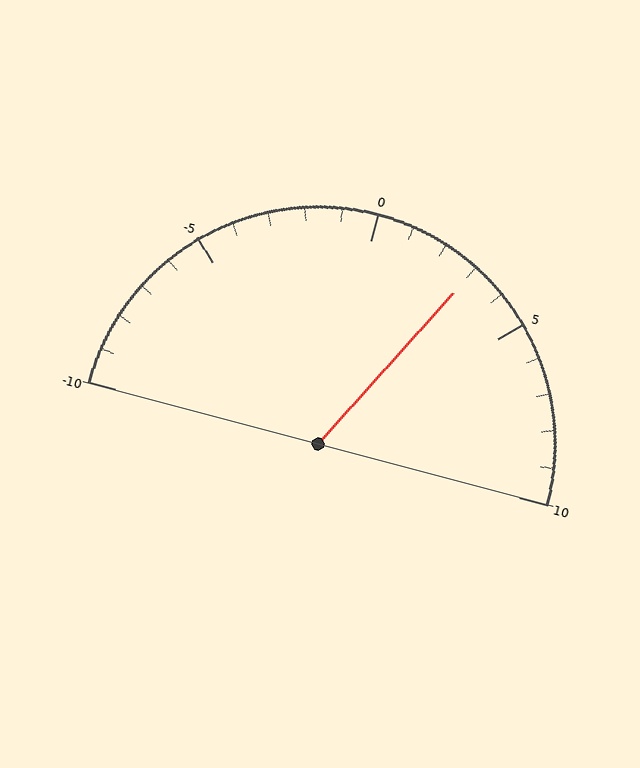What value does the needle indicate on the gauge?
The needle indicates approximately 3.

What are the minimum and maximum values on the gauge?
The gauge ranges from -10 to 10.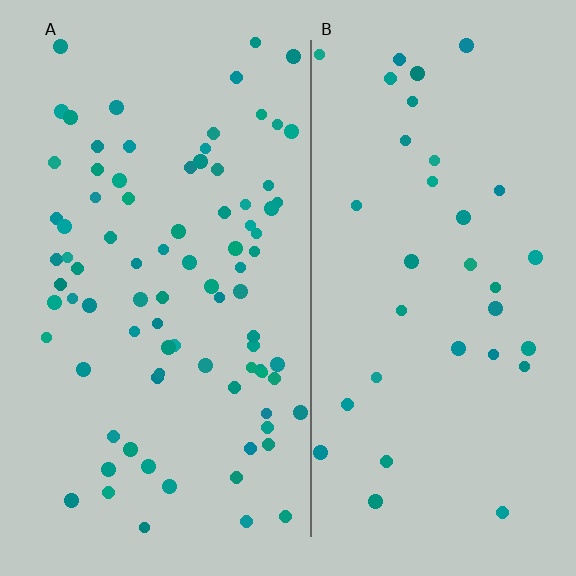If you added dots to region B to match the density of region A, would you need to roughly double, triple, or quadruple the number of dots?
Approximately triple.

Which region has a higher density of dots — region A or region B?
A (the left).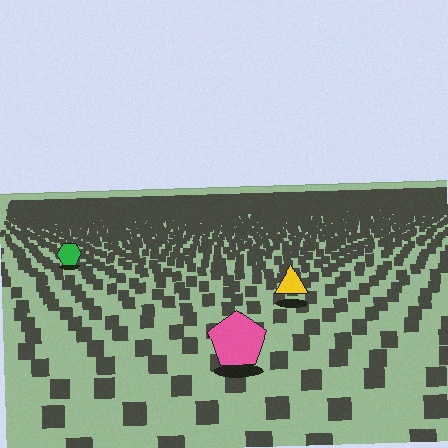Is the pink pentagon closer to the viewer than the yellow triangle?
Yes. The pink pentagon is closer — you can tell from the texture gradient: the ground texture is coarser near it.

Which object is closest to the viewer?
The pink pentagon is closest. The texture marks near it are larger and more spread out.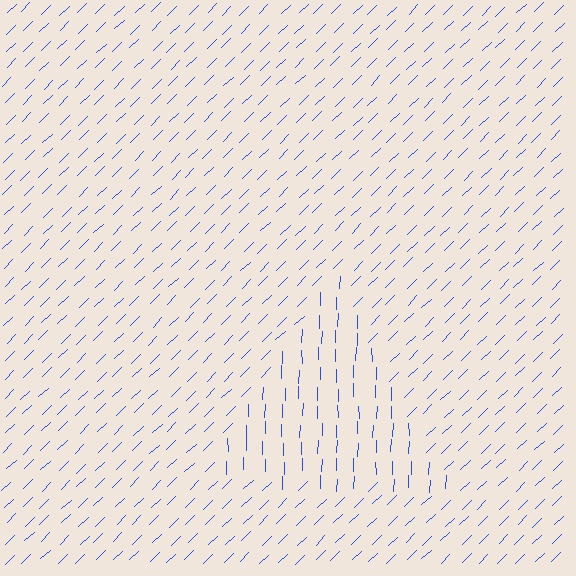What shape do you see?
I see a triangle.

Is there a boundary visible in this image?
Yes, there is a texture boundary formed by a change in line orientation.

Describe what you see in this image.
The image is filled with small blue line segments. A triangle region in the image has lines oriented differently from the surrounding lines, creating a visible texture boundary.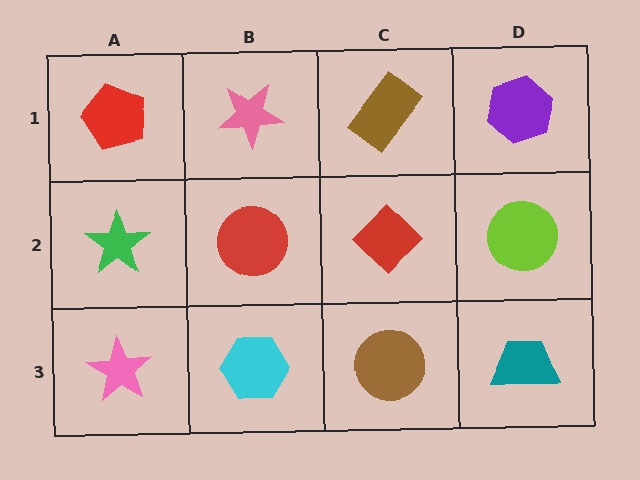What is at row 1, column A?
A red pentagon.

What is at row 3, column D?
A teal trapezoid.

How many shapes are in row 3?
4 shapes.